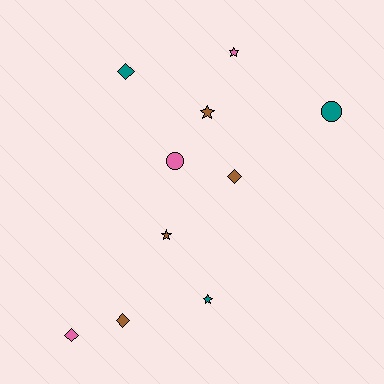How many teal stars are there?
There is 1 teal star.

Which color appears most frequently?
Brown, with 4 objects.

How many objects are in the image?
There are 10 objects.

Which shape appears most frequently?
Star, with 4 objects.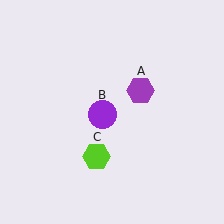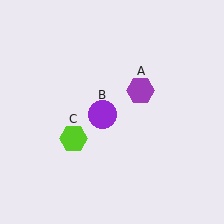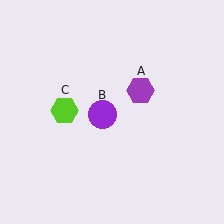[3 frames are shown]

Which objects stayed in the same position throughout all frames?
Purple hexagon (object A) and purple circle (object B) remained stationary.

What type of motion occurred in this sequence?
The lime hexagon (object C) rotated clockwise around the center of the scene.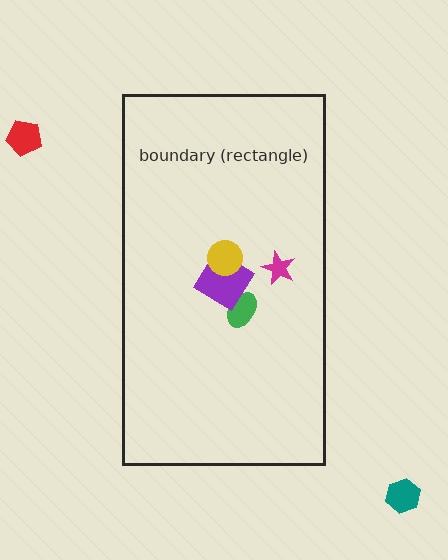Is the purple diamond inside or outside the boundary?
Inside.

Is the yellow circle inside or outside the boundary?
Inside.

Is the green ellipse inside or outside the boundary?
Inside.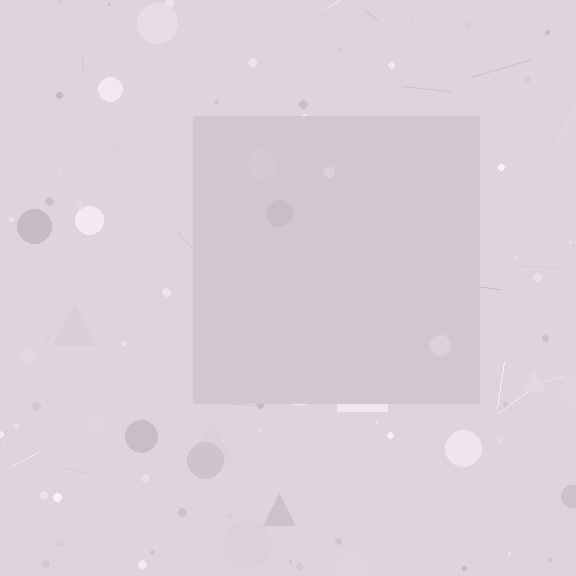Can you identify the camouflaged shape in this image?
The camouflaged shape is a square.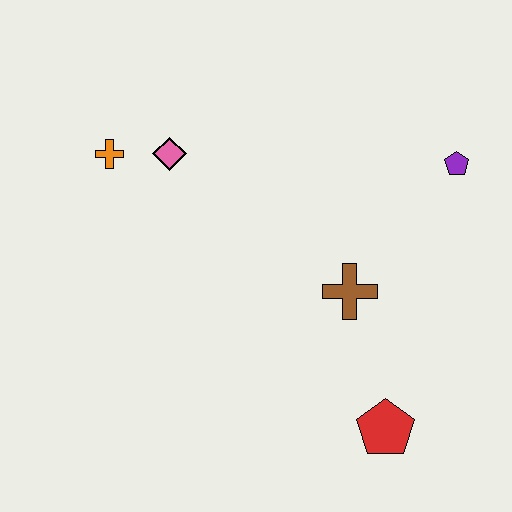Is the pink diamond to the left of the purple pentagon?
Yes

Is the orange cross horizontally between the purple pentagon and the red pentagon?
No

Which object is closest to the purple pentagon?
The brown cross is closest to the purple pentagon.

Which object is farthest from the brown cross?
The orange cross is farthest from the brown cross.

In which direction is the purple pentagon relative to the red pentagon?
The purple pentagon is above the red pentagon.